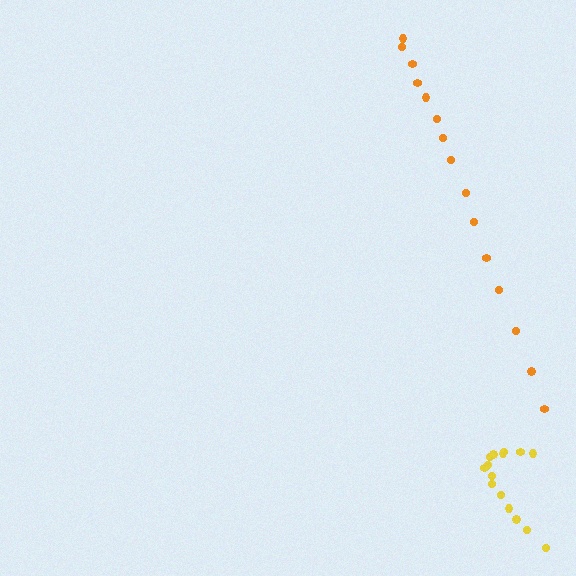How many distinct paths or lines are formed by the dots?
There are 2 distinct paths.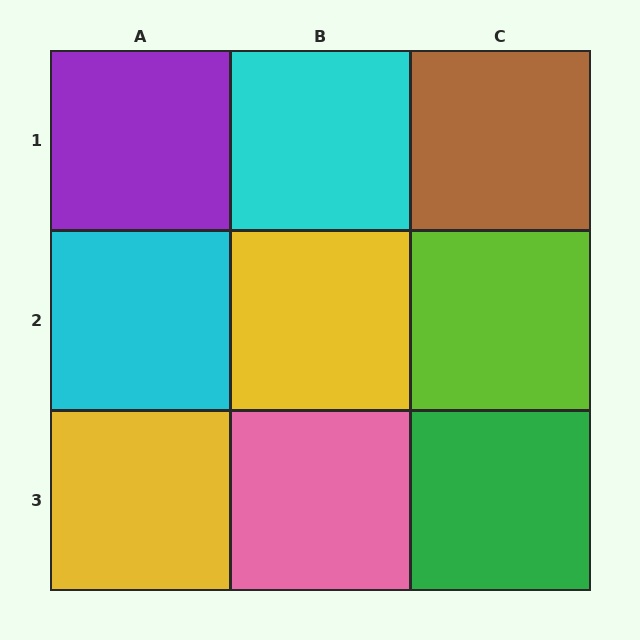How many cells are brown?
1 cell is brown.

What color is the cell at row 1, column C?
Brown.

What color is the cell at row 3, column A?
Yellow.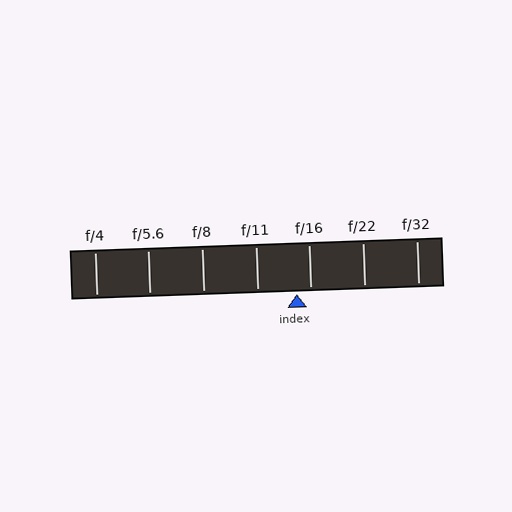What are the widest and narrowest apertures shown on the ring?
The widest aperture shown is f/4 and the narrowest is f/32.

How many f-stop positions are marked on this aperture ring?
There are 7 f-stop positions marked.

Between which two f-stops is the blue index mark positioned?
The index mark is between f/11 and f/16.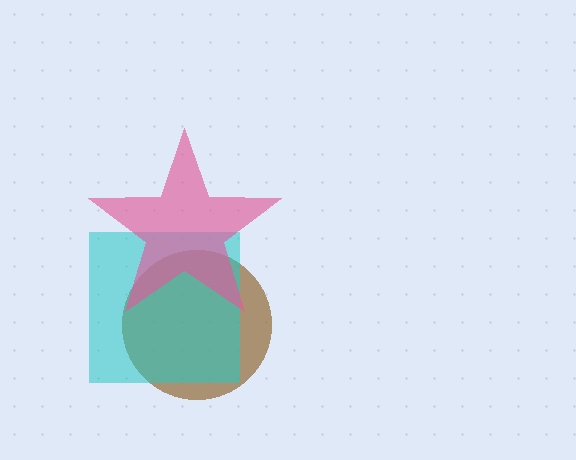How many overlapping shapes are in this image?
There are 3 overlapping shapes in the image.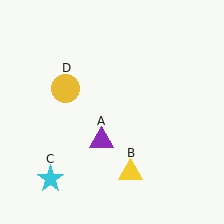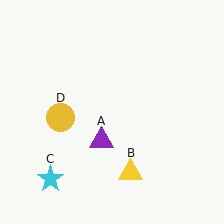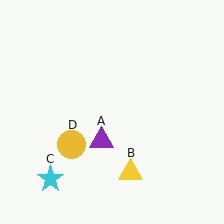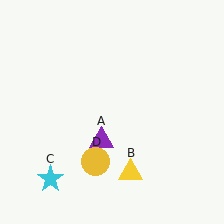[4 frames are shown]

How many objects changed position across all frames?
1 object changed position: yellow circle (object D).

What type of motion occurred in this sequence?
The yellow circle (object D) rotated counterclockwise around the center of the scene.